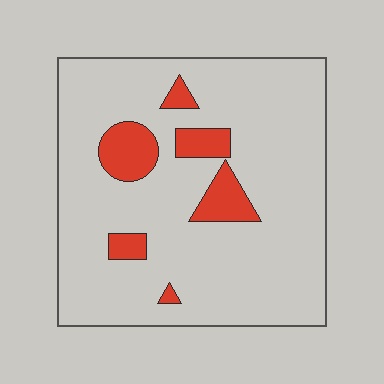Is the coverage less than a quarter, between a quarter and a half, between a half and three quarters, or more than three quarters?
Less than a quarter.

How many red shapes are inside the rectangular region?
6.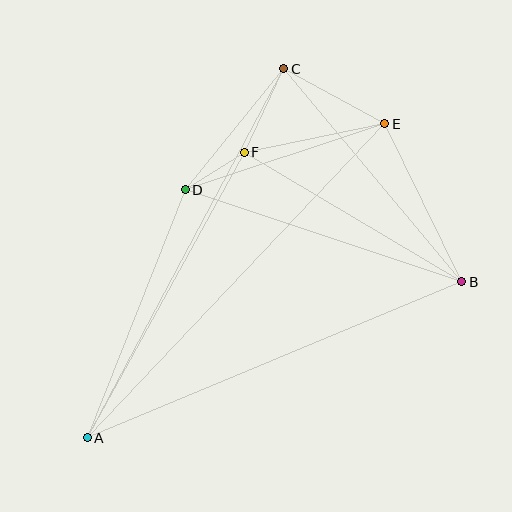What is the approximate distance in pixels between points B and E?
The distance between B and E is approximately 176 pixels.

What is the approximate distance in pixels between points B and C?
The distance between B and C is approximately 278 pixels.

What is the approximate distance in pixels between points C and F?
The distance between C and F is approximately 92 pixels.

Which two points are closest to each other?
Points D and F are closest to each other.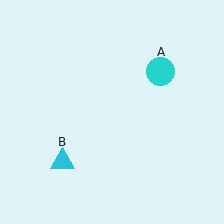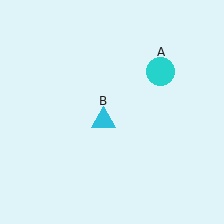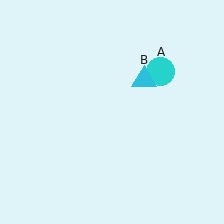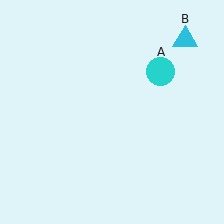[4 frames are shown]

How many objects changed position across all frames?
1 object changed position: cyan triangle (object B).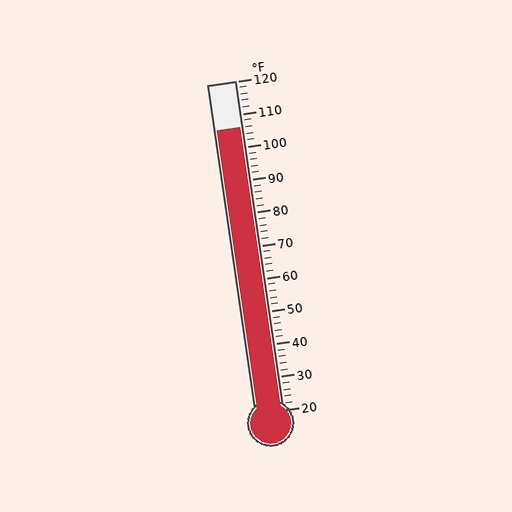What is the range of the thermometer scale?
The thermometer scale ranges from 20°F to 120°F.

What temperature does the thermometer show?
The thermometer shows approximately 106°F.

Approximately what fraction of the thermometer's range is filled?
The thermometer is filled to approximately 85% of its range.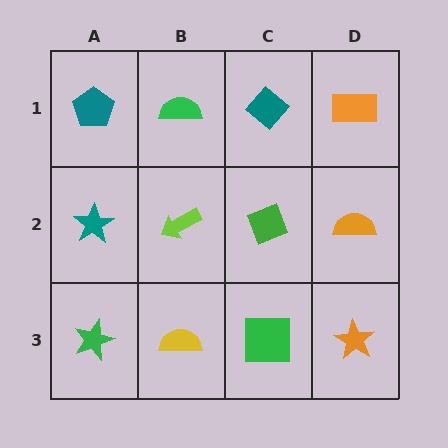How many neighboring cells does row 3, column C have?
3.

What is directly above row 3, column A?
A teal star.